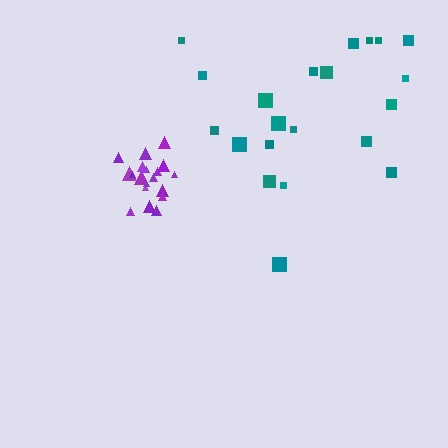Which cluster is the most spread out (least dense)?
Teal.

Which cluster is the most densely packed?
Purple.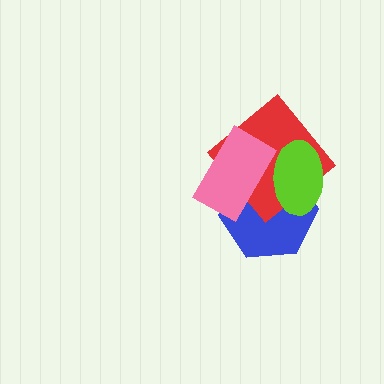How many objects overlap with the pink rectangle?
3 objects overlap with the pink rectangle.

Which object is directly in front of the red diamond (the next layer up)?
The pink rectangle is directly in front of the red diamond.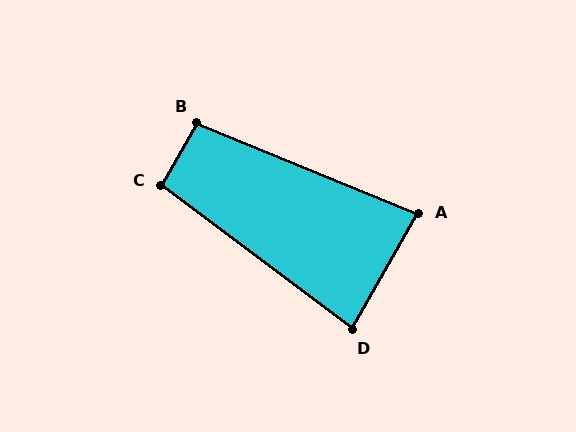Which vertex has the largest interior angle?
C, at approximately 97 degrees.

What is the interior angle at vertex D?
Approximately 83 degrees (acute).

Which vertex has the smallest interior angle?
A, at approximately 83 degrees.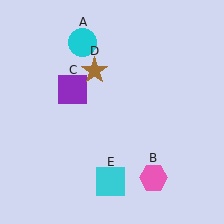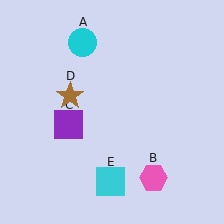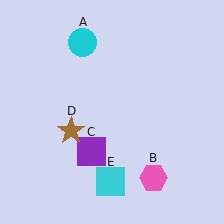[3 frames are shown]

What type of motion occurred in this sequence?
The purple square (object C), brown star (object D) rotated counterclockwise around the center of the scene.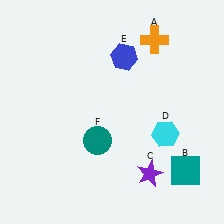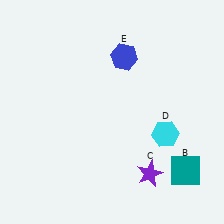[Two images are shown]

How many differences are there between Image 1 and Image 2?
There are 2 differences between the two images.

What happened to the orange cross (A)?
The orange cross (A) was removed in Image 2. It was in the top-right area of Image 1.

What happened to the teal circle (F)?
The teal circle (F) was removed in Image 2. It was in the bottom-left area of Image 1.